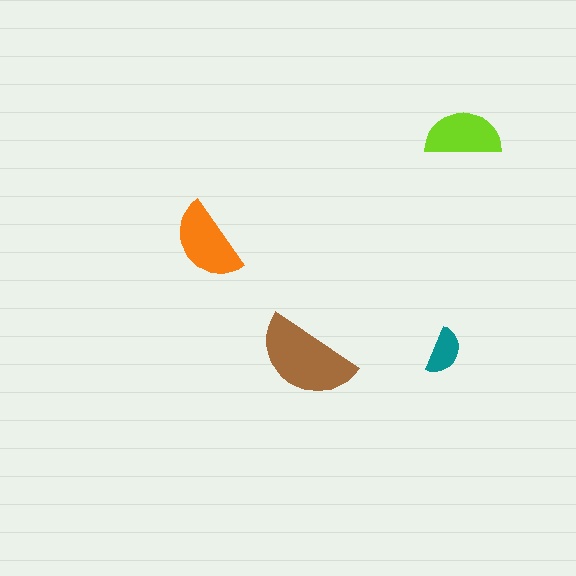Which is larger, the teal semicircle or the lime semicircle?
The lime one.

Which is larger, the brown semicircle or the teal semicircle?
The brown one.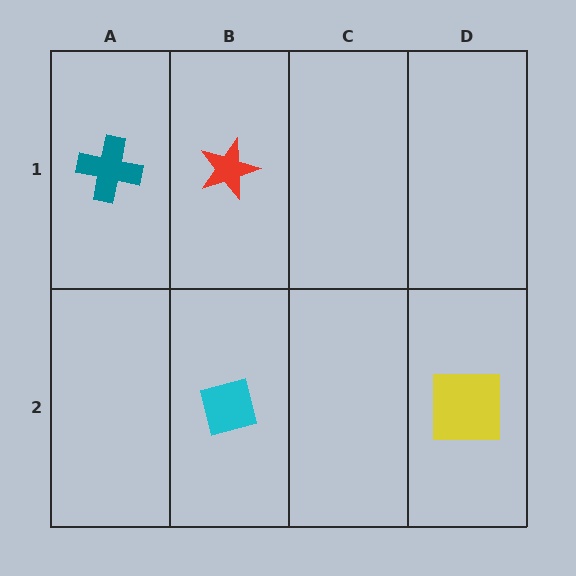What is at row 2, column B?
A cyan square.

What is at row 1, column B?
A red star.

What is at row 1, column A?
A teal cross.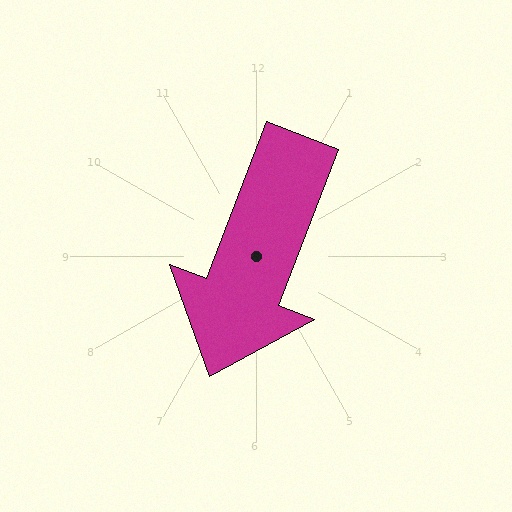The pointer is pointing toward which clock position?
Roughly 7 o'clock.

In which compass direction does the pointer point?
South.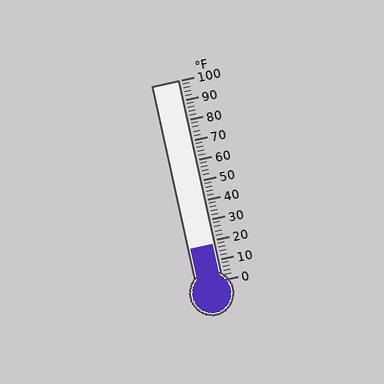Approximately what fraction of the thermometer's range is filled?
The thermometer is filled to approximately 20% of its range.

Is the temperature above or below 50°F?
The temperature is below 50°F.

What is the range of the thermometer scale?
The thermometer scale ranges from 0°F to 100°F.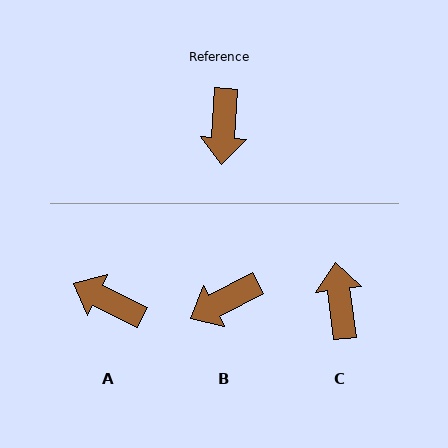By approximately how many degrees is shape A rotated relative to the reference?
Approximately 113 degrees clockwise.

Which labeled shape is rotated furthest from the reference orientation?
C, about 169 degrees away.